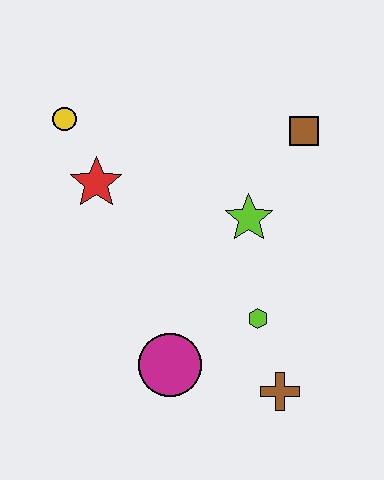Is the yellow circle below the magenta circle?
No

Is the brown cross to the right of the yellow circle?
Yes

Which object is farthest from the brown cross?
The yellow circle is farthest from the brown cross.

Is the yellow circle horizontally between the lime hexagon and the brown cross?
No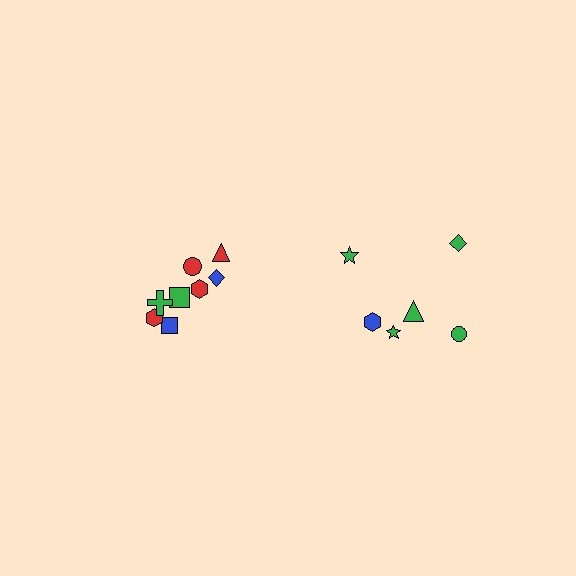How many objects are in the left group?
There are 8 objects.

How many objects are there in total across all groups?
There are 14 objects.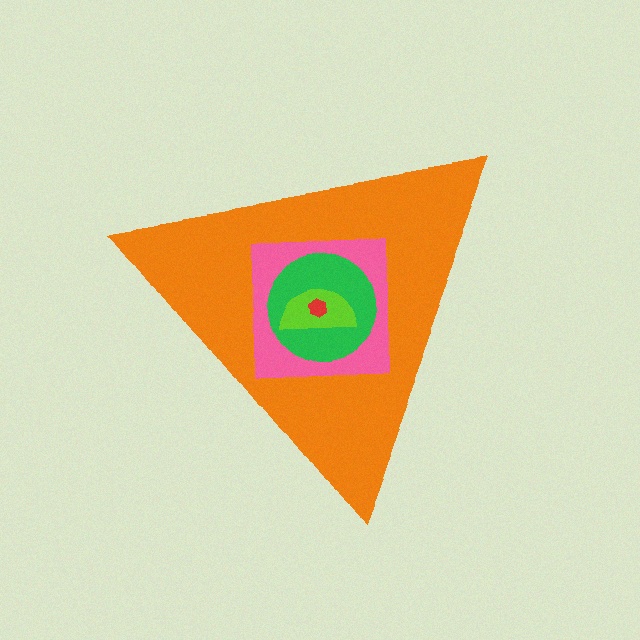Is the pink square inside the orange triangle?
Yes.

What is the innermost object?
The red hexagon.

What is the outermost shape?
The orange triangle.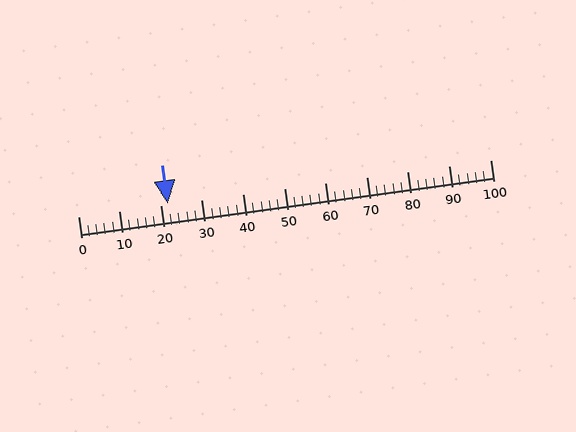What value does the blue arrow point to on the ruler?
The blue arrow points to approximately 22.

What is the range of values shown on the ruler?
The ruler shows values from 0 to 100.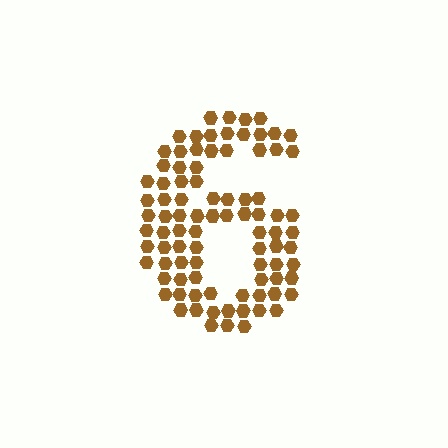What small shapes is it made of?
It is made of small hexagons.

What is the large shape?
The large shape is the digit 6.